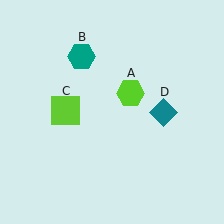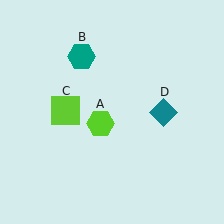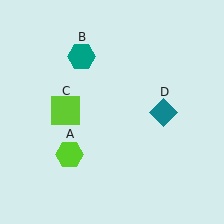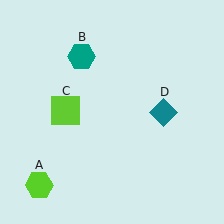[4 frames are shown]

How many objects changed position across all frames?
1 object changed position: lime hexagon (object A).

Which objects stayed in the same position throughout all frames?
Teal hexagon (object B) and lime square (object C) and teal diamond (object D) remained stationary.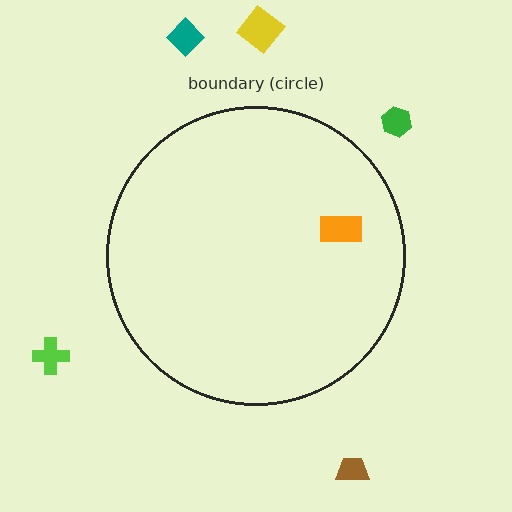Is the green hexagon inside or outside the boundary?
Outside.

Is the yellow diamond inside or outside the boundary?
Outside.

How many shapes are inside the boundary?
1 inside, 5 outside.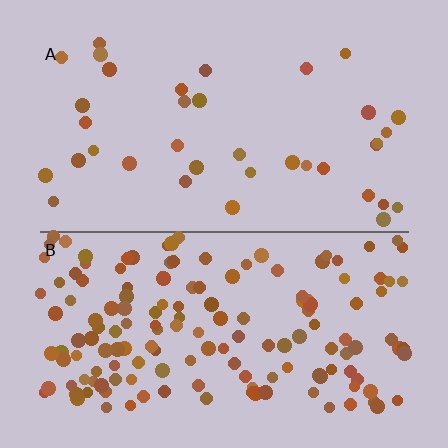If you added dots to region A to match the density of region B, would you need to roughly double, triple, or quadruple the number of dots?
Approximately quadruple.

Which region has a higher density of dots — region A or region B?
B (the bottom).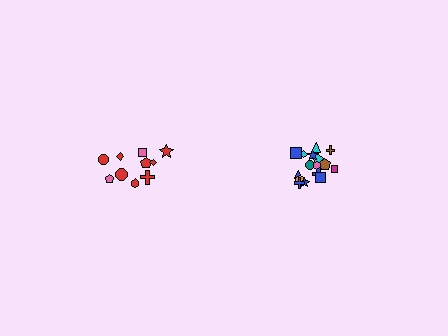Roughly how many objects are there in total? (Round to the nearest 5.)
Roughly 30 objects in total.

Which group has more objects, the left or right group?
The right group.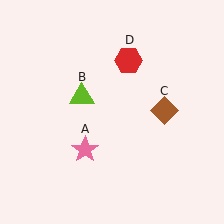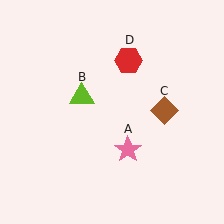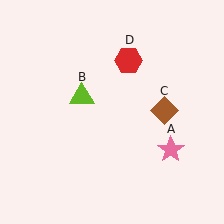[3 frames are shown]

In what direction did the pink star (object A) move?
The pink star (object A) moved right.